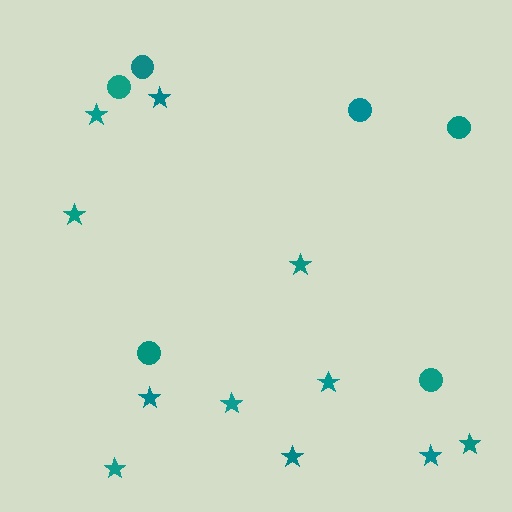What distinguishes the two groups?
There are 2 groups: one group of circles (6) and one group of stars (11).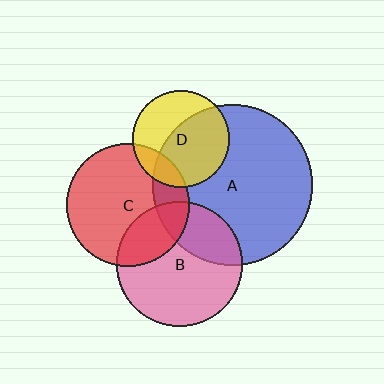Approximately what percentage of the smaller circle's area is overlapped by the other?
Approximately 30%.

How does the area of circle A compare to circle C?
Approximately 1.7 times.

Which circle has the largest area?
Circle A (blue).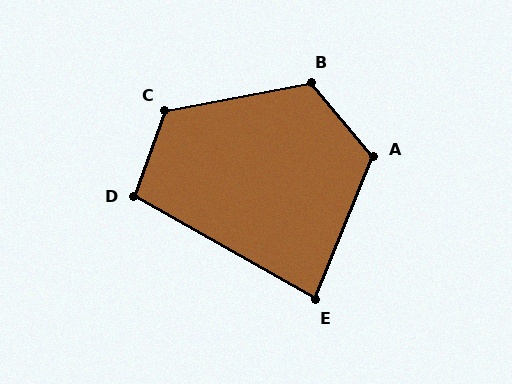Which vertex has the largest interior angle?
C, at approximately 121 degrees.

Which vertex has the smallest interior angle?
E, at approximately 83 degrees.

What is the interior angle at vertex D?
Approximately 100 degrees (obtuse).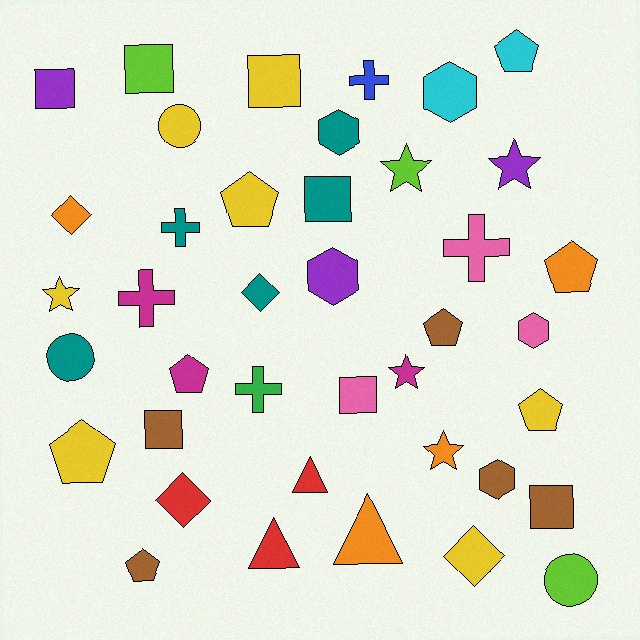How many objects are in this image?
There are 40 objects.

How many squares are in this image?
There are 7 squares.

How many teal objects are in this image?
There are 5 teal objects.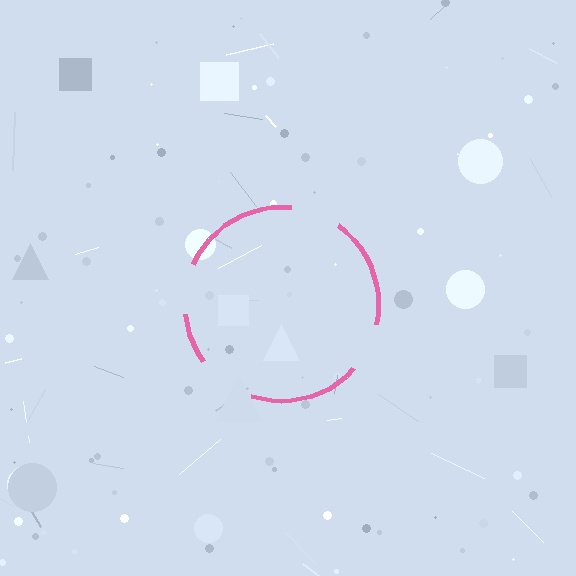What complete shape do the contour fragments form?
The contour fragments form a circle.